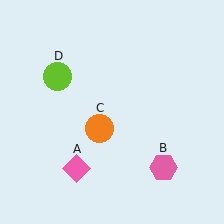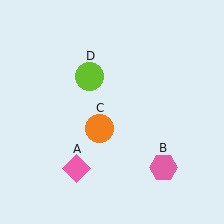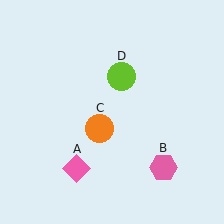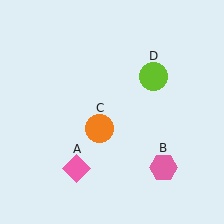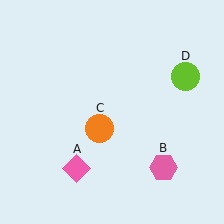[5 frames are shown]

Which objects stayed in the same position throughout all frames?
Pink diamond (object A) and pink hexagon (object B) and orange circle (object C) remained stationary.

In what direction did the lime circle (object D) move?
The lime circle (object D) moved right.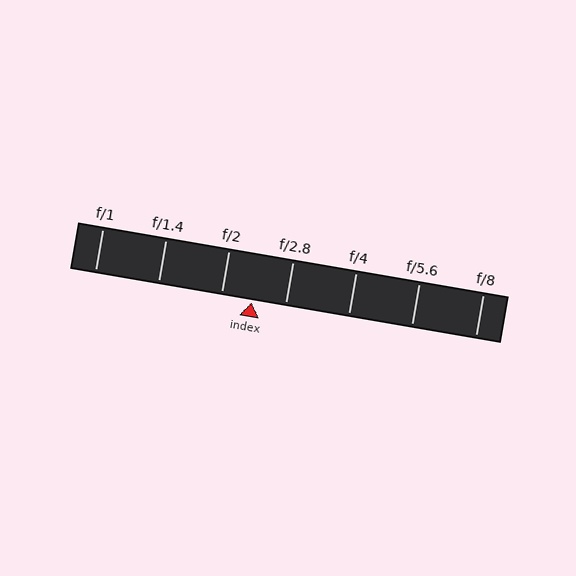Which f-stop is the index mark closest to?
The index mark is closest to f/2.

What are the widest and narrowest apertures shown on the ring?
The widest aperture shown is f/1 and the narrowest is f/8.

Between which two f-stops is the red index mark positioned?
The index mark is between f/2 and f/2.8.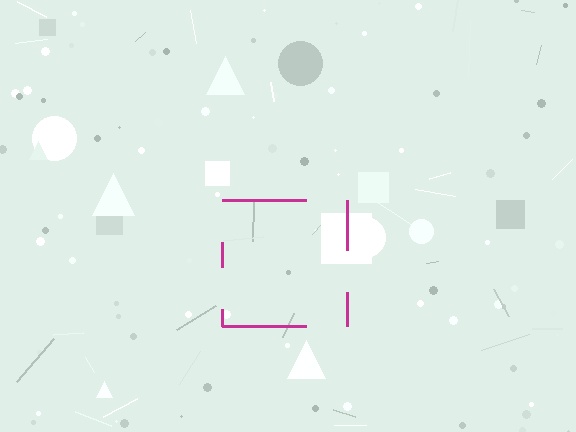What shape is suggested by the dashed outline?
The dashed outline suggests a square.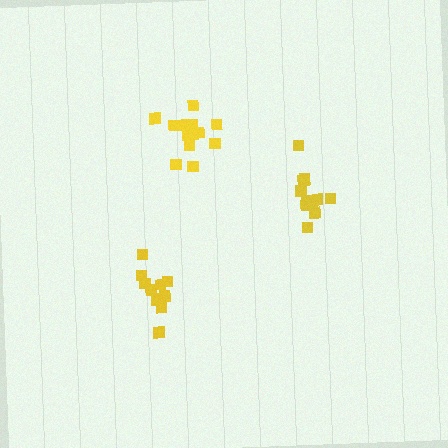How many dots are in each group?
Group 1: 13 dots, Group 2: 11 dots, Group 3: 10 dots (34 total).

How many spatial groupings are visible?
There are 3 spatial groupings.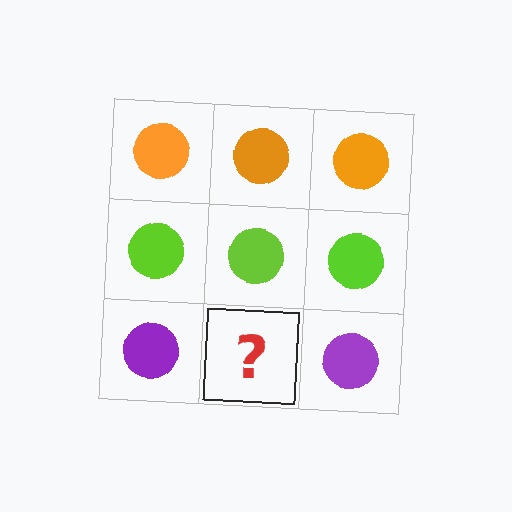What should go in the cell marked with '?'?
The missing cell should contain a purple circle.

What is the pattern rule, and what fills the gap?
The rule is that each row has a consistent color. The gap should be filled with a purple circle.